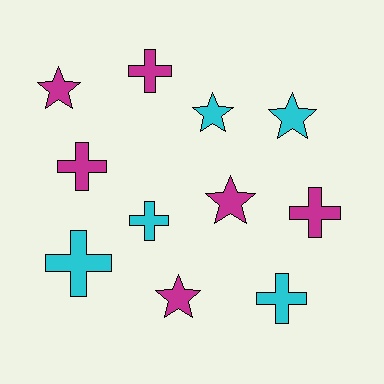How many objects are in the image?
There are 11 objects.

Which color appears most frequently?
Magenta, with 6 objects.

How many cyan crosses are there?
There are 3 cyan crosses.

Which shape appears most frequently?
Cross, with 6 objects.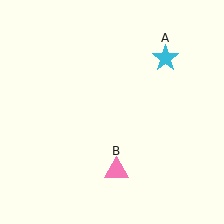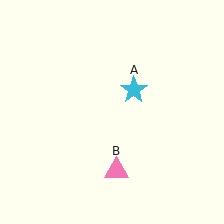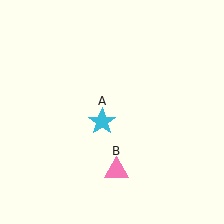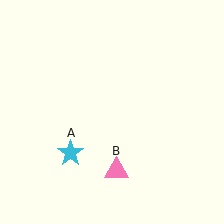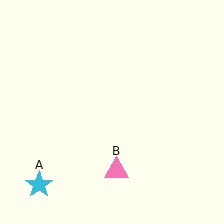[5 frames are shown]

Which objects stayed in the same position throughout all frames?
Pink triangle (object B) remained stationary.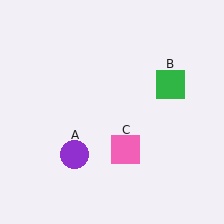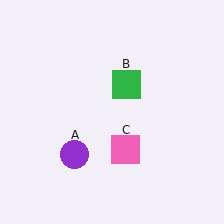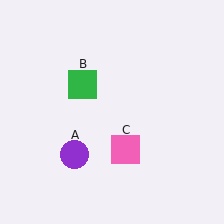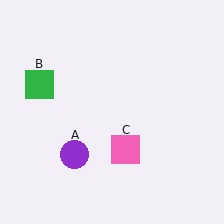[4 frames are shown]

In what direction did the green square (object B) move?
The green square (object B) moved left.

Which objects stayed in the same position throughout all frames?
Purple circle (object A) and pink square (object C) remained stationary.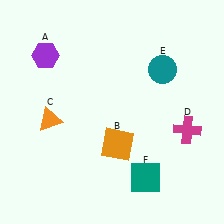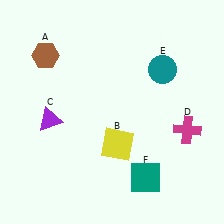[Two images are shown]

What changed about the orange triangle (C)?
In Image 1, C is orange. In Image 2, it changed to purple.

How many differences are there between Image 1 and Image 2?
There are 3 differences between the two images.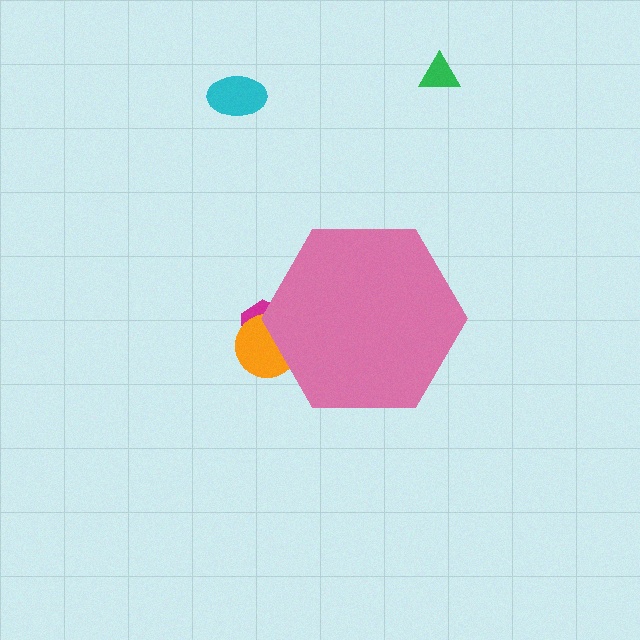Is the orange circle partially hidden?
Yes, the orange circle is partially hidden behind the pink hexagon.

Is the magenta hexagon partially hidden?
Yes, the magenta hexagon is partially hidden behind the pink hexagon.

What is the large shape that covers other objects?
A pink hexagon.